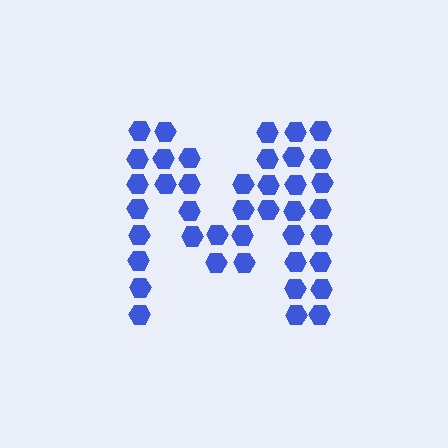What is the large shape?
The large shape is the letter M.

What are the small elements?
The small elements are hexagons.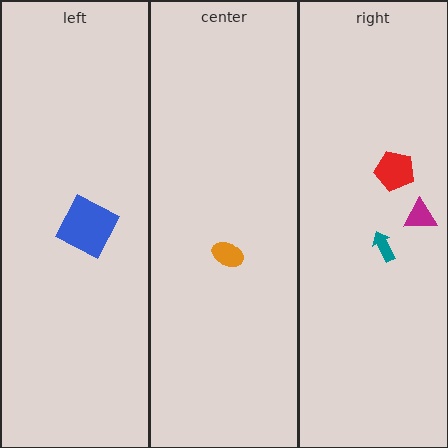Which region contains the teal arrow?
The right region.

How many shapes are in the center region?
1.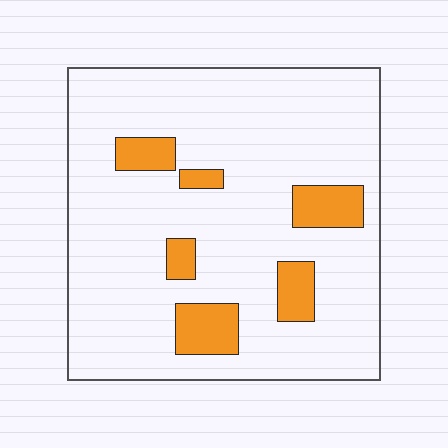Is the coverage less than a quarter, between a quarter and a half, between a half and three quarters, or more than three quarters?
Less than a quarter.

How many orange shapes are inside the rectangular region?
6.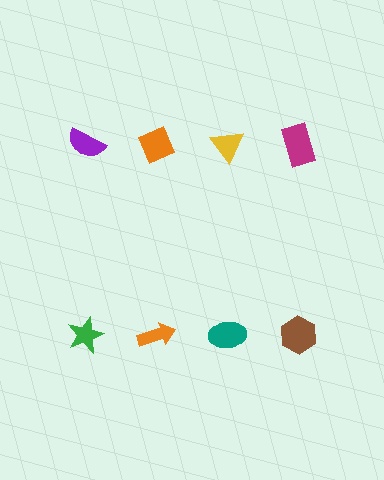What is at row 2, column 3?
A teal ellipse.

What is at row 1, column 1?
A purple semicircle.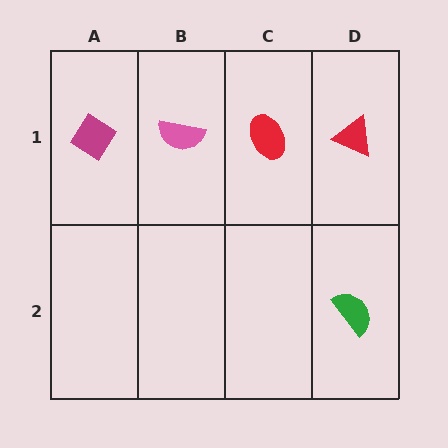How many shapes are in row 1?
4 shapes.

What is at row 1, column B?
A pink semicircle.